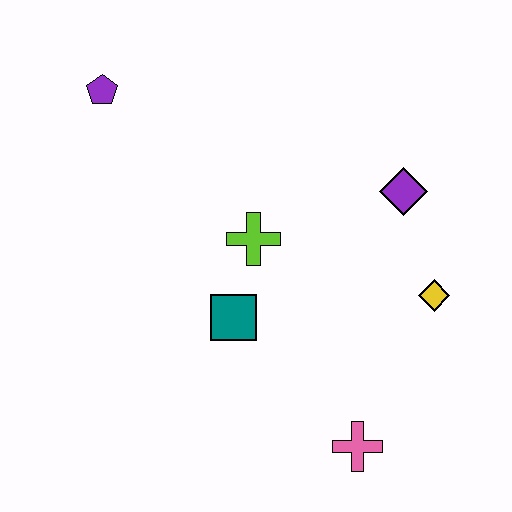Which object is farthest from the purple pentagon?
The pink cross is farthest from the purple pentagon.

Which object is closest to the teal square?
The lime cross is closest to the teal square.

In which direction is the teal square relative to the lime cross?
The teal square is below the lime cross.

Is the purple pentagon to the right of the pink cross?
No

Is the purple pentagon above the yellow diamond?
Yes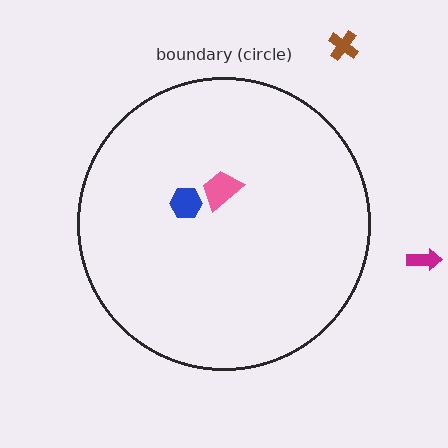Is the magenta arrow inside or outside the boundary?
Outside.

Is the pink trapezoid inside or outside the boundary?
Inside.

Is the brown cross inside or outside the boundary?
Outside.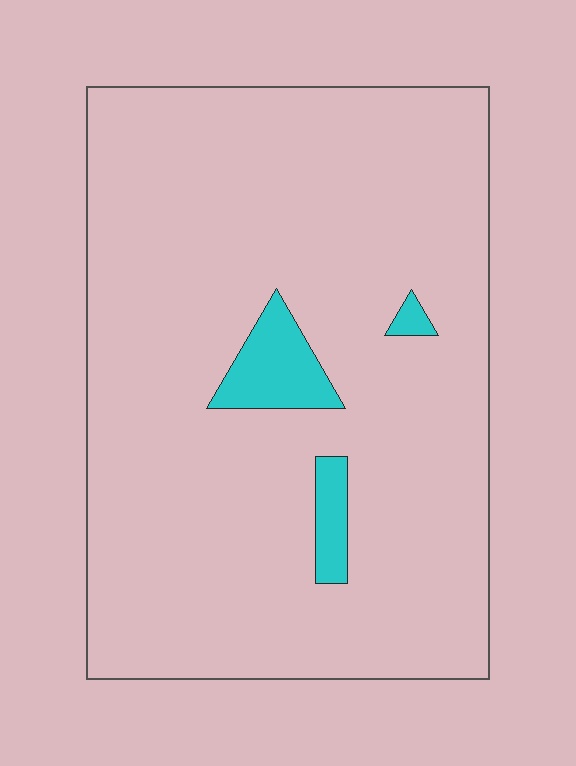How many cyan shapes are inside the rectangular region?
3.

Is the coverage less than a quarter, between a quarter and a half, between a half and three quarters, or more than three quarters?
Less than a quarter.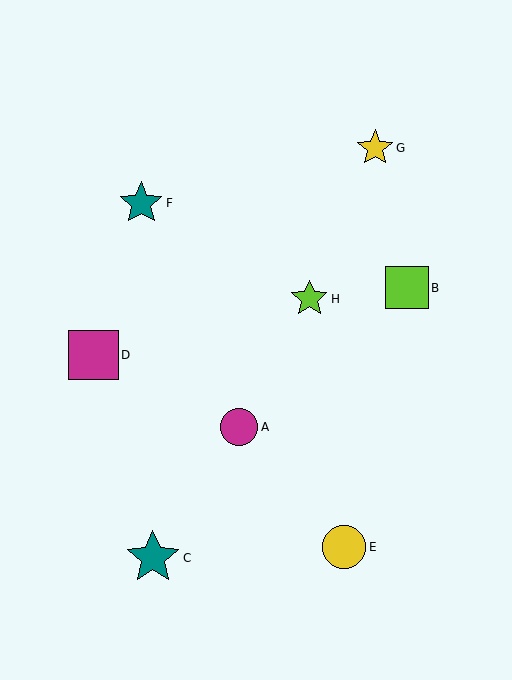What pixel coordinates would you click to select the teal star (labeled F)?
Click at (141, 203) to select the teal star F.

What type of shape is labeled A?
Shape A is a magenta circle.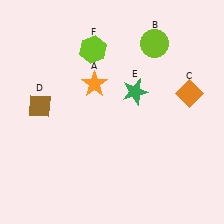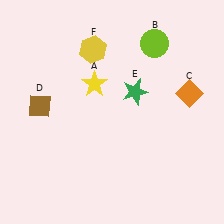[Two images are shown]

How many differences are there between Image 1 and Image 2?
There are 2 differences between the two images.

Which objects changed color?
A changed from orange to yellow. F changed from lime to yellow.